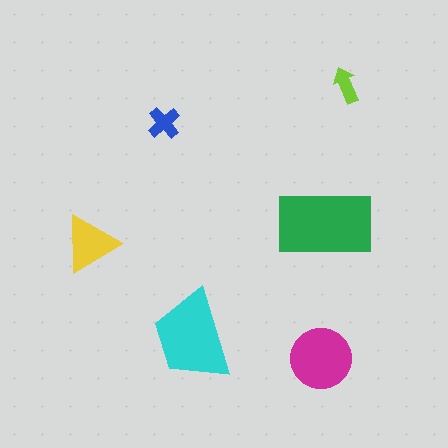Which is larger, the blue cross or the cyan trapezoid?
The cyan trapezoid.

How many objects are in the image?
There are 6 objects in the image.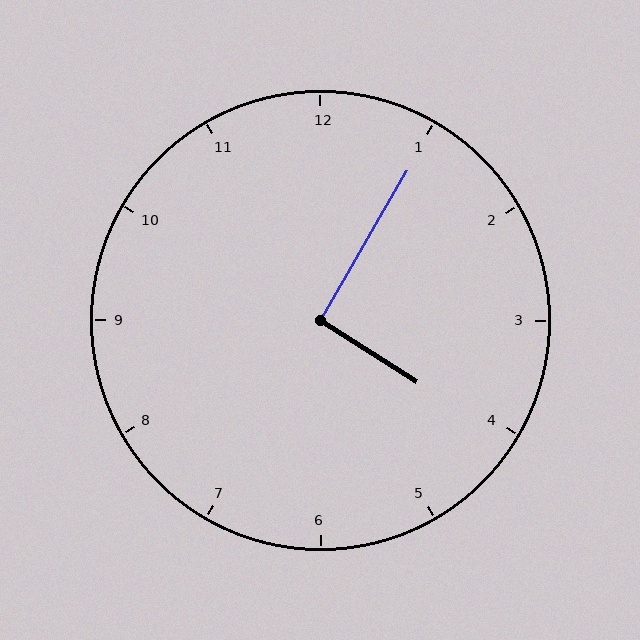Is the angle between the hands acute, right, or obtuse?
It is right.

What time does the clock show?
4:05.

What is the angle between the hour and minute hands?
Approximately 92 degrees.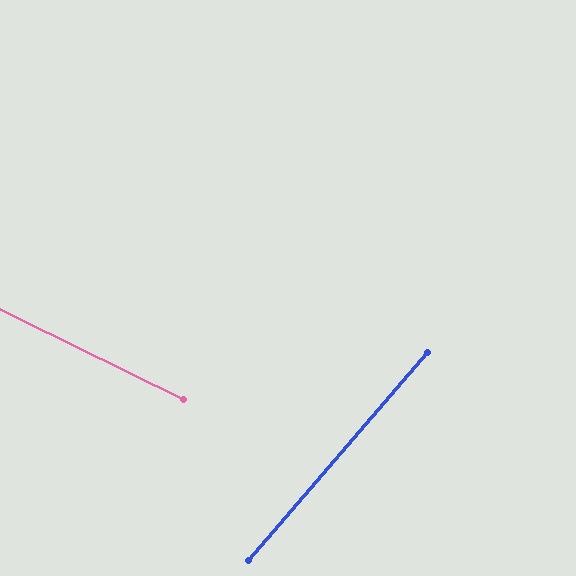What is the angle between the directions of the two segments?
Approximately 75 degrees.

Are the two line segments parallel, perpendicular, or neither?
Neither parallel nor perpendicular — they differ by about 75°.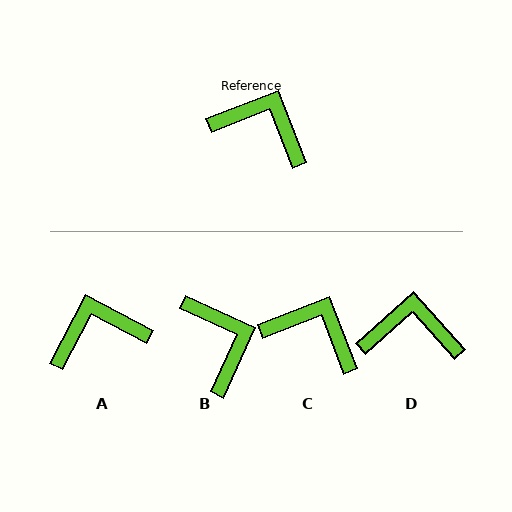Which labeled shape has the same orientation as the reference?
C.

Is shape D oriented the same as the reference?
No, it is off by about 20 degrees.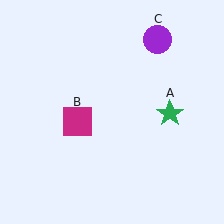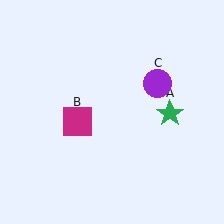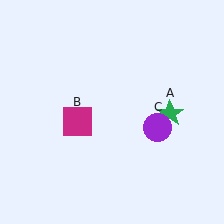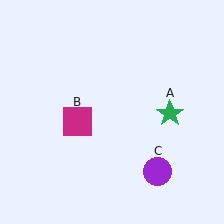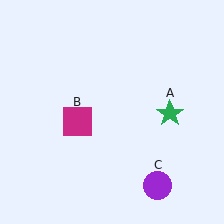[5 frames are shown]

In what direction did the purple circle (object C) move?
The purple circle (object C) moved down.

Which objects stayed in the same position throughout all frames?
Green star (object A) and magenta square (object B) remained stationary.